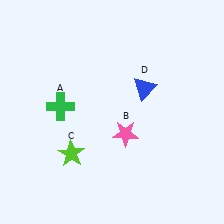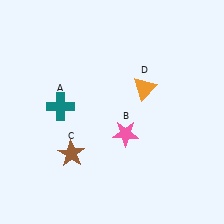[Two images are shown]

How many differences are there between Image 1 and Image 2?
There are 3 differences between the two images.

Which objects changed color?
A changed from green to teal. C changed from lime to brown. D changed from blue to orange.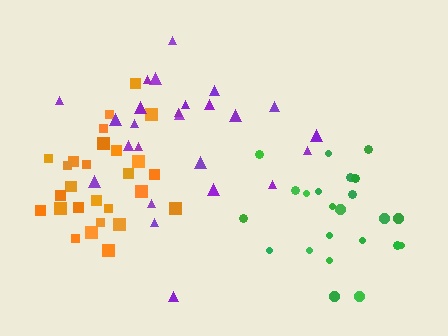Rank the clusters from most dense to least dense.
orange, green, purple.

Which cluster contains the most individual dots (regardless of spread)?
Orange (28).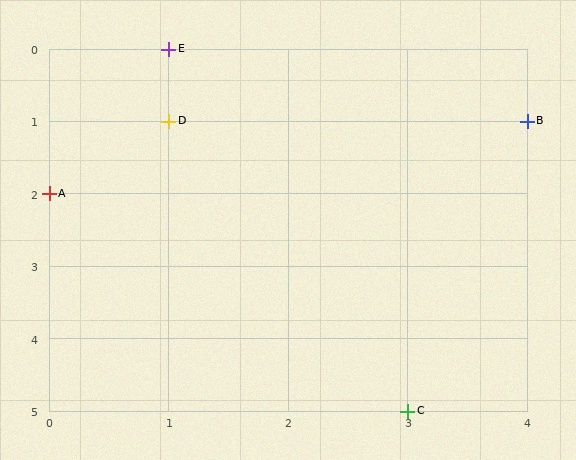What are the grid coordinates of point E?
Point E is at grid coordinates (1, 0).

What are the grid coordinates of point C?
Point C is at grid coordinates (3, 5).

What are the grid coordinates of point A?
Point A is at grid coordinates (0, 2).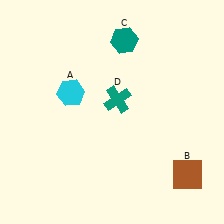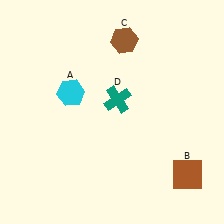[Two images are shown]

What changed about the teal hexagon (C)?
In Image 1, C is teal. In Image 2, it changed to brown.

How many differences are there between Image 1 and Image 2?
There is 1 difference between the two images.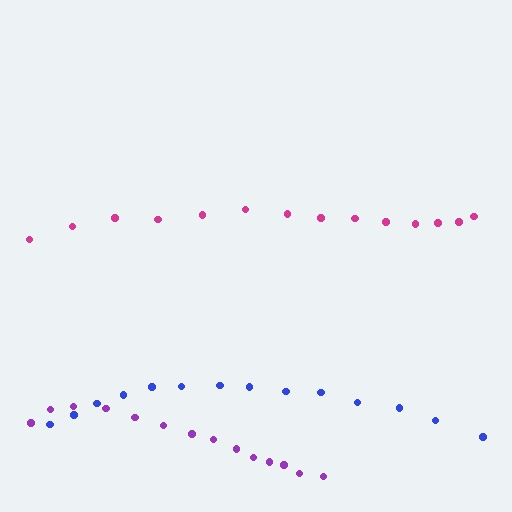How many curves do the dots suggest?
There are 3 distinct paths.